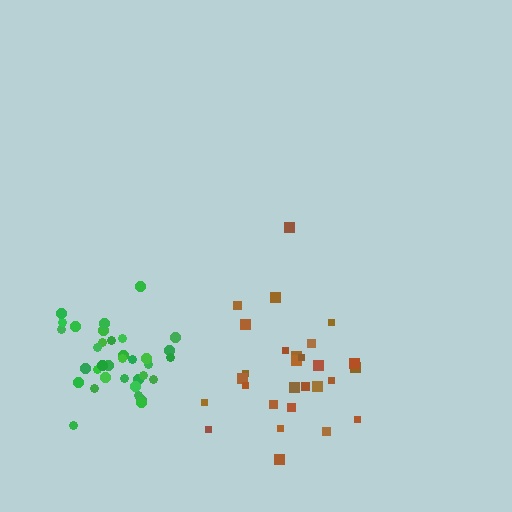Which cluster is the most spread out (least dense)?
Brown.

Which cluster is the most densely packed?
Green.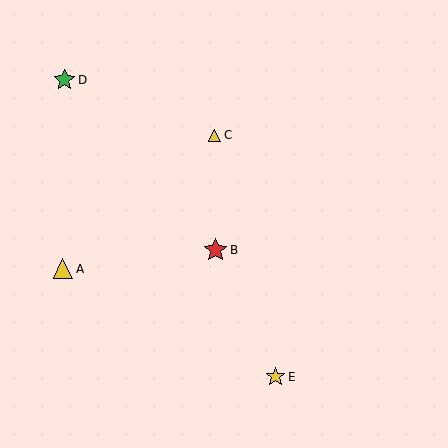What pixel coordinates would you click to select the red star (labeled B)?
Click at (215, 250) to select the red star B.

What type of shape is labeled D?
Shape D is a green star.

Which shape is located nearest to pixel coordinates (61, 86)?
The green star (labeled D) at (64, 80) is nearest to that location.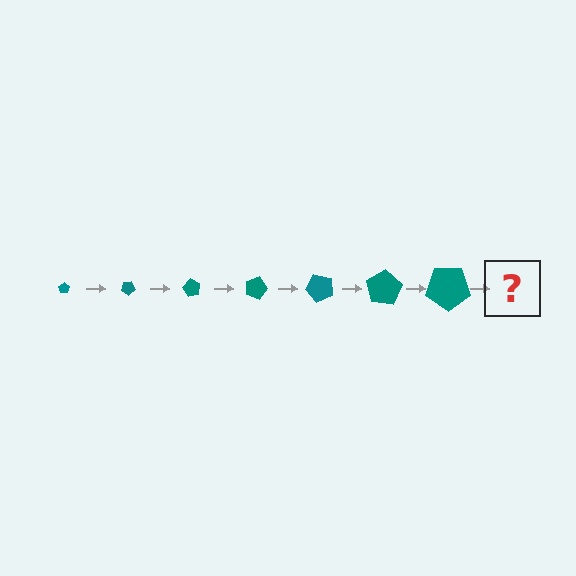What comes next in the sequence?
The next element should be a pentagon, larger than the previous one and rotated 210 degrees from the start.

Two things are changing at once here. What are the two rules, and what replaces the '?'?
The two rules are that the pentagon grows larger each step and it rotates 30 degrees each step. The '?' should be a pentagon, larger than the previous one and rotated 210 degrees from the start.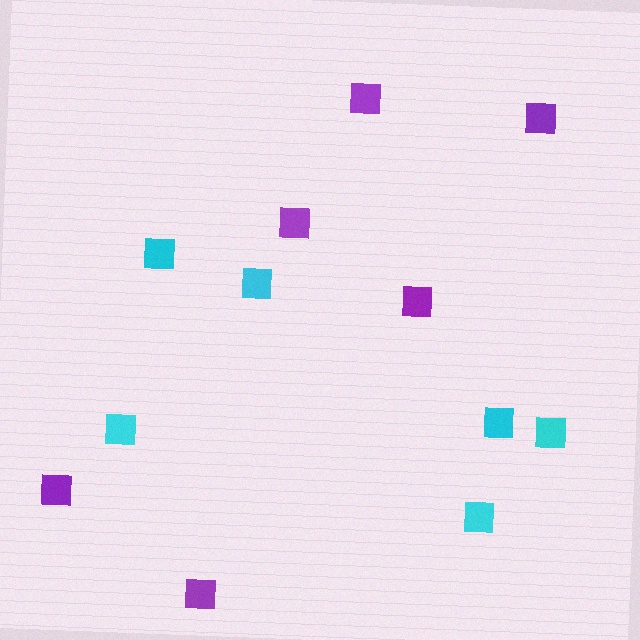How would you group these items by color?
There are 2 groups: one group of cyan squares (6) and one group of purple squares (6).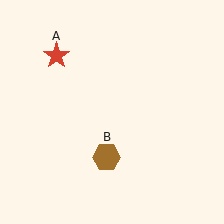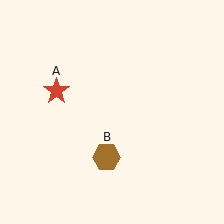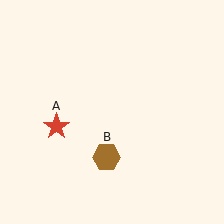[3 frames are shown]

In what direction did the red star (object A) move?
The red star (object A) moved down.